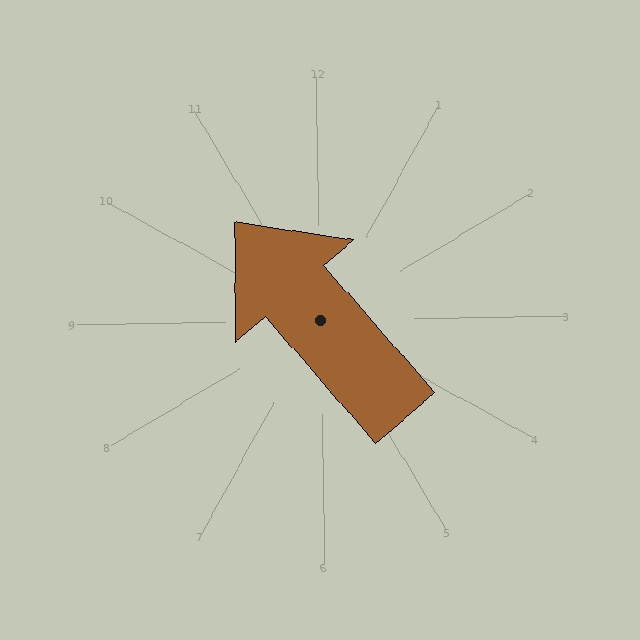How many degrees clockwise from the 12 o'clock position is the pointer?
Approximately 320 degrees.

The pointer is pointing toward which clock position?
Roughly 11 o'clock.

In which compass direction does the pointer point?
Northwest.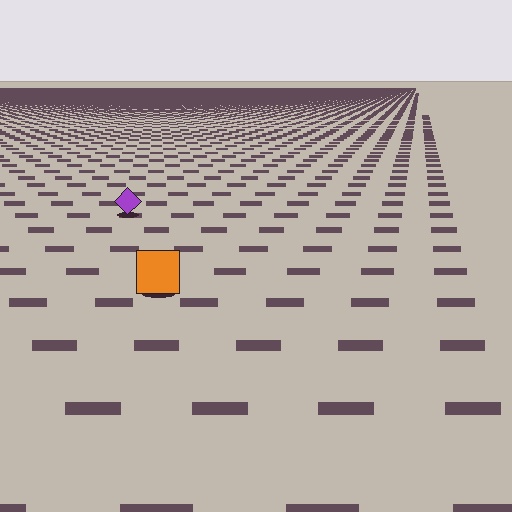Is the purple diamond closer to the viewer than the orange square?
No. The orange square is closer — you can tell from the texture gradient: the ground texture is coarser near it.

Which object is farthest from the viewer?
The purple diamond is farthest from the viewer. It appears smaller and the ground texture around it is denser.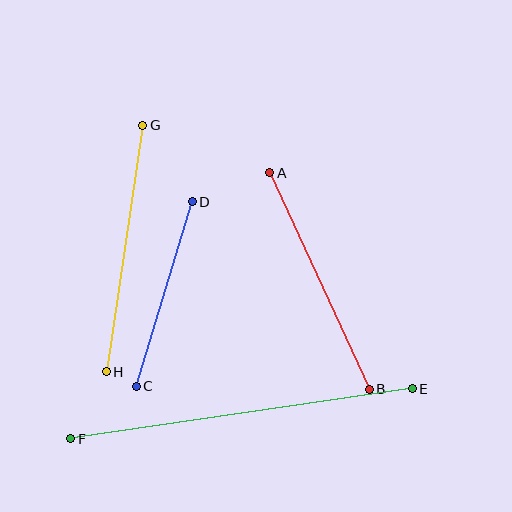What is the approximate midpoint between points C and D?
The midpoint is at approximately (164, 294) pixels.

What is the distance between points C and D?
The distance is approximately 193 pixels.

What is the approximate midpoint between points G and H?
The midpoint is at approximately (125, 249) pixels.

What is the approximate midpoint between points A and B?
The midpoint is at approximately (320, 281) pixels.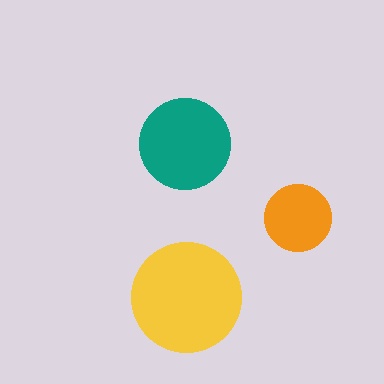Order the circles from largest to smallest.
the yellow one, the teal one, the orange one.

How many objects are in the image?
There are 3 objects in the image.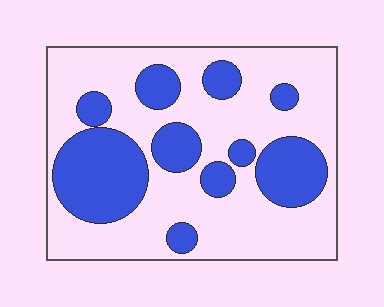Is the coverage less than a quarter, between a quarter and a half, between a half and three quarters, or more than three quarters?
Between a quarter and a half.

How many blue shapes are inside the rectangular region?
10.